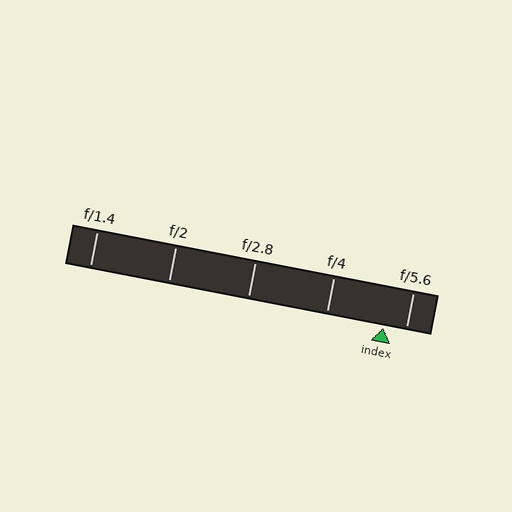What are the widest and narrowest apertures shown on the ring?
The widest aperture shown is f/1.4 and the narrowest is f/5.6.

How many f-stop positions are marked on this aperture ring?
There are 5 f-stop positions marked.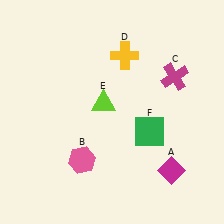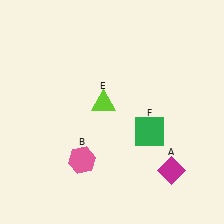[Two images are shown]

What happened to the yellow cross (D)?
The yellow cross (D) was removed in Image 2. It was in the top-right area of Image 1.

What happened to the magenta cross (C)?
The magenta cross (C) was removed in Image 2. It was in the top-right area of Image 1.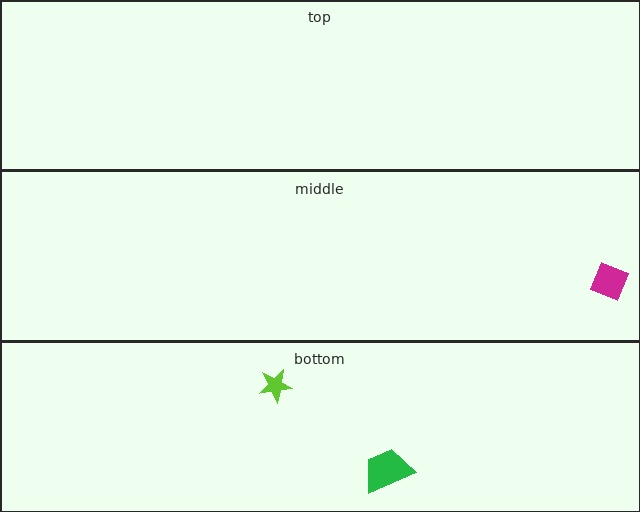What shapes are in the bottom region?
The green trapezoid, the lime star.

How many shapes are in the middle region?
1.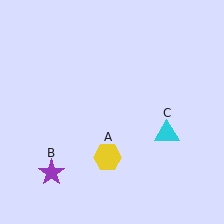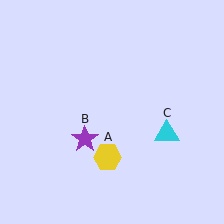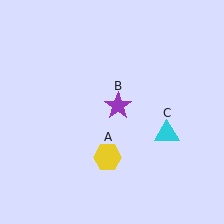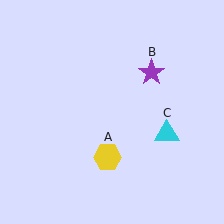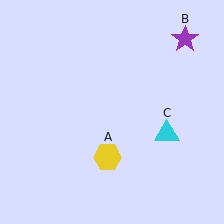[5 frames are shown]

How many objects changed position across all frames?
1 object changed position: purple star (object B).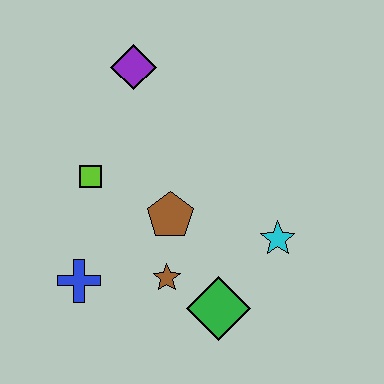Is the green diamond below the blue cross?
Yes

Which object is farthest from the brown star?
The purple diamond is farthest from the brown star.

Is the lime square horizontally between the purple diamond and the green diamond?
No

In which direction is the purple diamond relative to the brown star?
The purple diamond is above the brown star.